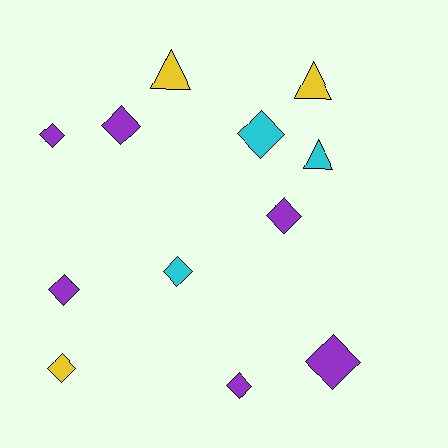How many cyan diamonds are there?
There are 2 cyan diamonds.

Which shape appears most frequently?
Diamond, with 9 objects.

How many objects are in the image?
There are 12 objects.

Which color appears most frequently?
Purple, with 6 objects.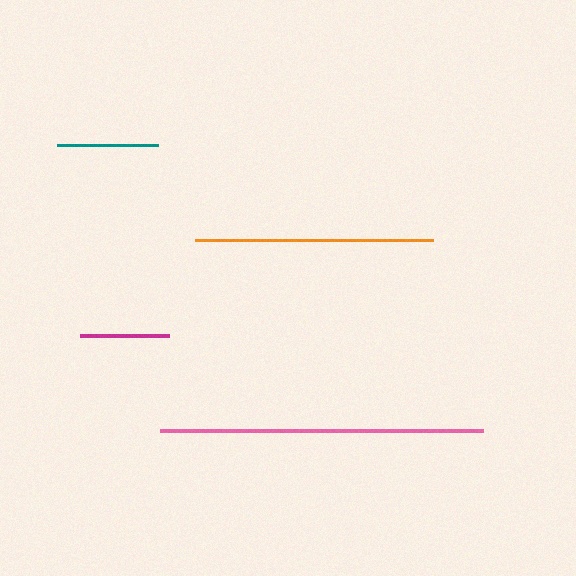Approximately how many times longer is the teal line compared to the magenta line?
The teal line is approximately 1.1 times the length of the magenta line.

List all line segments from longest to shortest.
From longest to shortest: pink, orange, teal, magenta.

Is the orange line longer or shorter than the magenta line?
The orange line is longer than the magenta line.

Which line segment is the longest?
The pink line is the longest at approximately 323 pixels.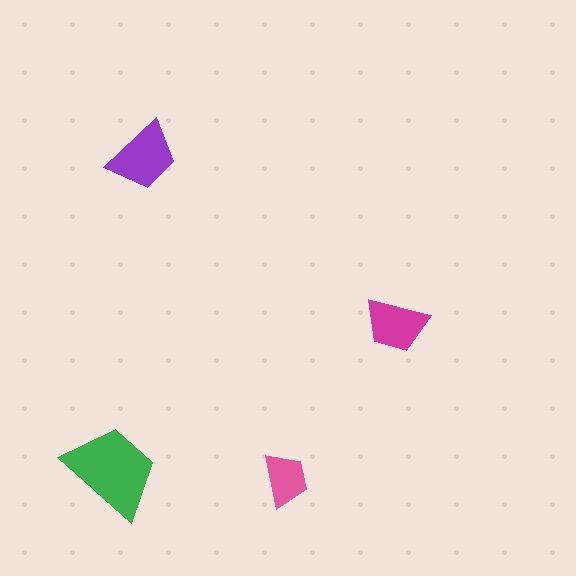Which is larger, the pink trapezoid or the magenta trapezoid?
The magenta one.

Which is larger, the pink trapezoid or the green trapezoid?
The green one.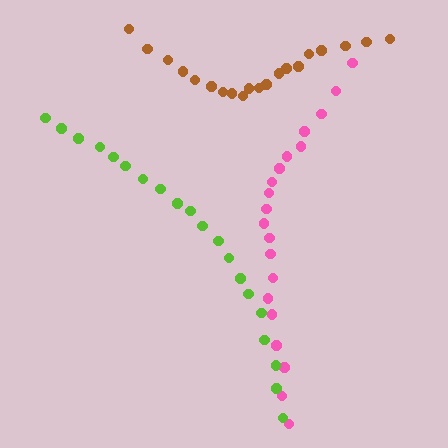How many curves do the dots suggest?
There are 3 distinct paths.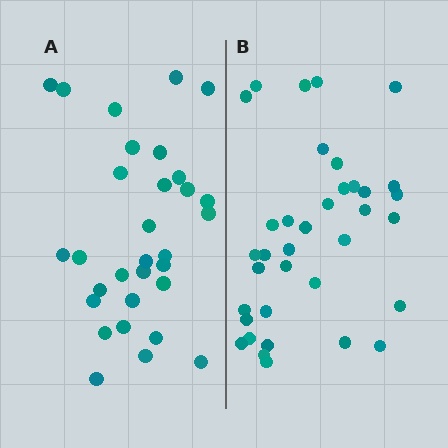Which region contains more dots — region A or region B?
Region B (the right region) has more dots.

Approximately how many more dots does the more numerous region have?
Region B has about 5 more dots than region A.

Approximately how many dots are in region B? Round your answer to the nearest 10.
About 40 dots. (The exact count is 36, which rounds to 40.)